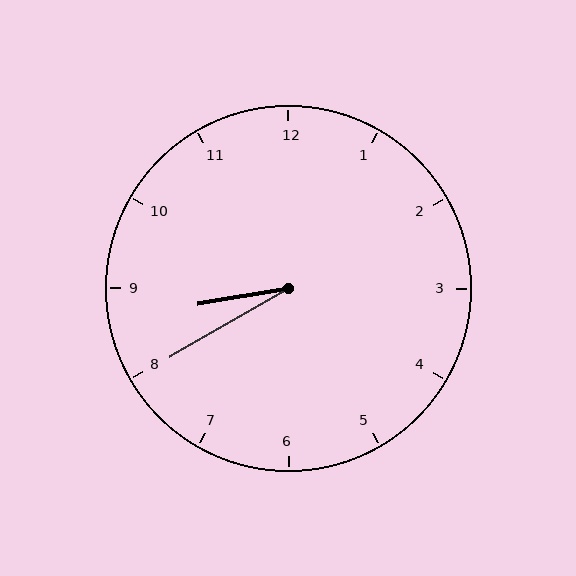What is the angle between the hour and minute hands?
Approximately 20 degrees.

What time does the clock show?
8:40.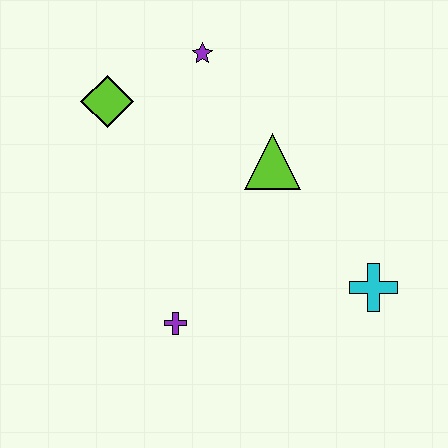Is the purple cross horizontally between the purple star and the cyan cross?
No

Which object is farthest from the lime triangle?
The purple cross is farthest from the lime triangle.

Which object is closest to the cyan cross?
The lime triangle is closest to the cyan cross.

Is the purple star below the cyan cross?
No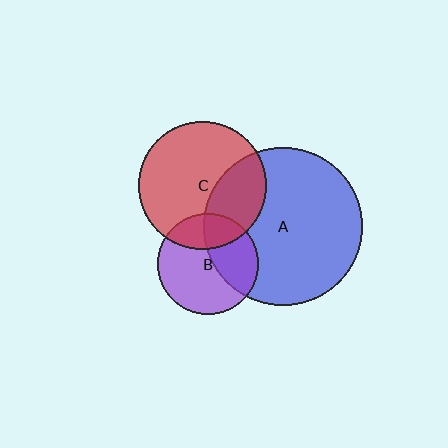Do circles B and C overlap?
Yes.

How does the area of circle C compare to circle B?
Approximately 1.6 times.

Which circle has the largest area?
Circle A (blue).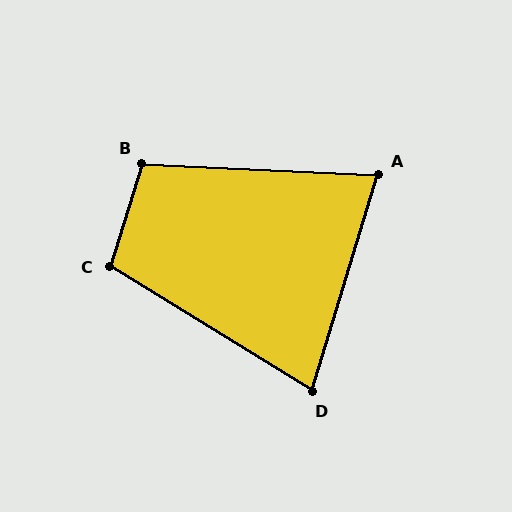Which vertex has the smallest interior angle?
D, at approximately 75 degrees.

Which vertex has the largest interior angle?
B, at approximately 105 degrees.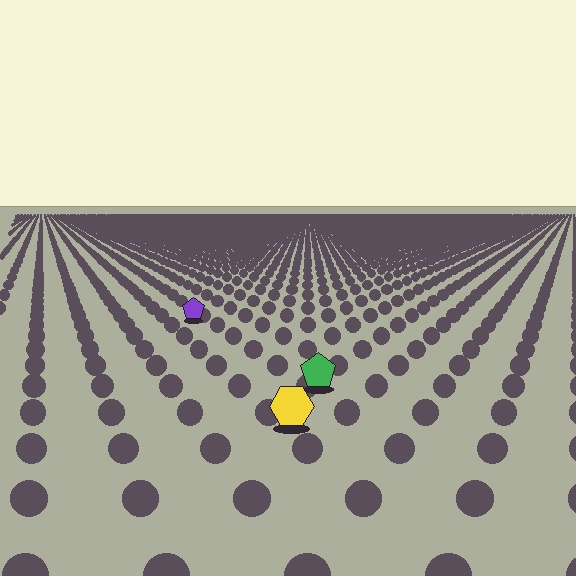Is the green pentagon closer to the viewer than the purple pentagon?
Yes. The green pentagon is closer — you can tell from the texture gradient: the ground texture is coarser near it.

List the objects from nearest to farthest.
From nearest to farthest: the yellow hexagon, the green pentagon, the purple pentagon.